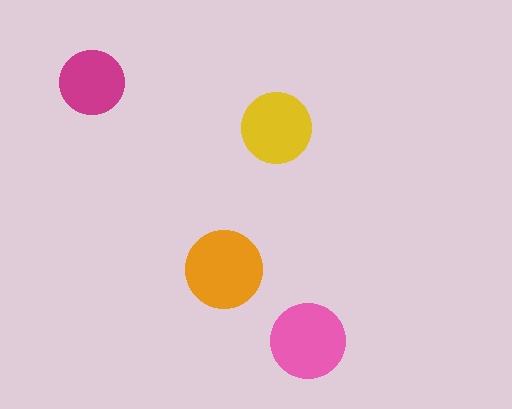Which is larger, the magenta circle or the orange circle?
The orange one.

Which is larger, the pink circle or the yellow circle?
The pink one.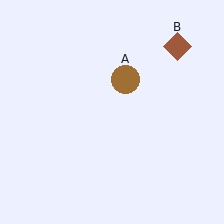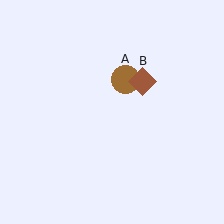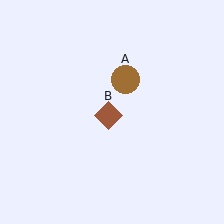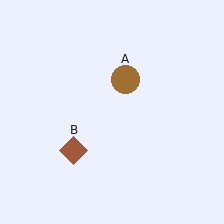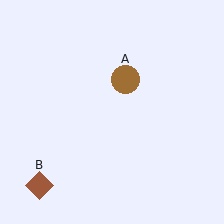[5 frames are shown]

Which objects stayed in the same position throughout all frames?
Brown circle (object A) remained stationary.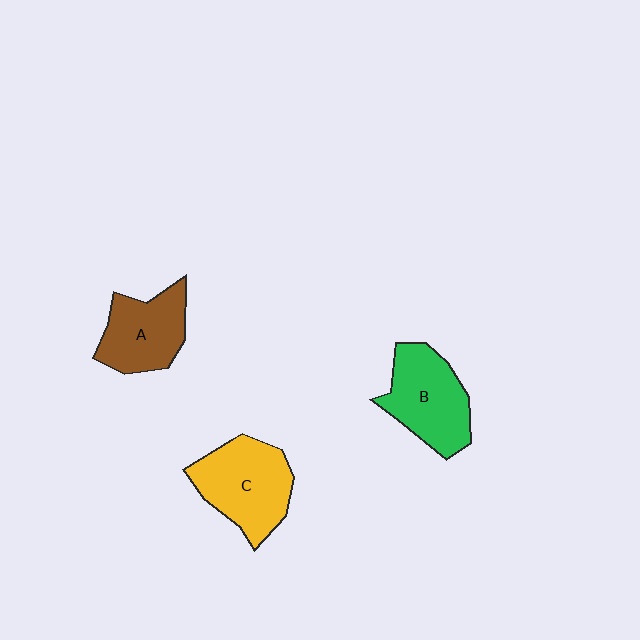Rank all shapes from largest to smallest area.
From largest to smallest: C (yellow), B (green), A (brown).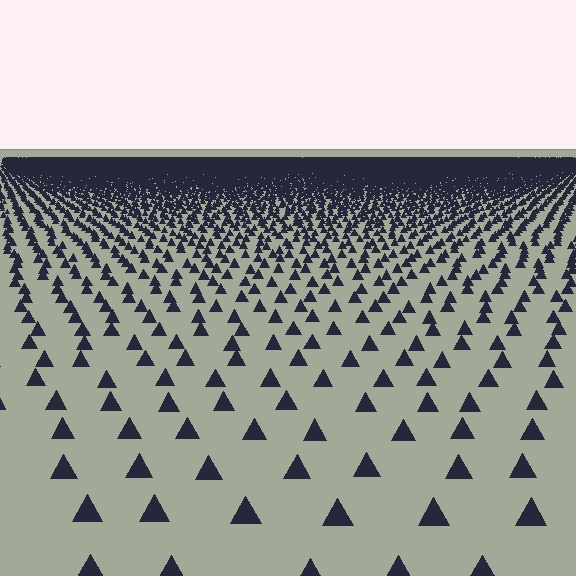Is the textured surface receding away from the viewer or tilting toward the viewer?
The surface is receding away from the viewer. Texture elements get smaller and denser toward the top.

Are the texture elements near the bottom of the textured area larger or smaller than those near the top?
Larger. Near the bottom, elements are closer to the viewer and appear at a bigger on-screen size.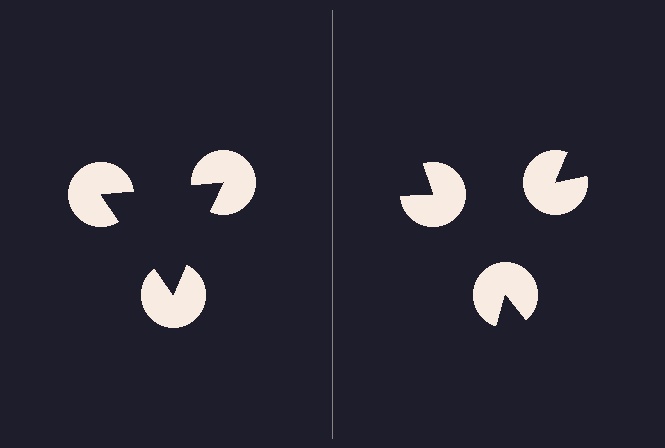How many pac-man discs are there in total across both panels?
6 — 3 on each side.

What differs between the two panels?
The pac-man discs are positioned identically on both sides; only the wedge orientations differ. On the left they align to a triangle; on the right they are misaligned.